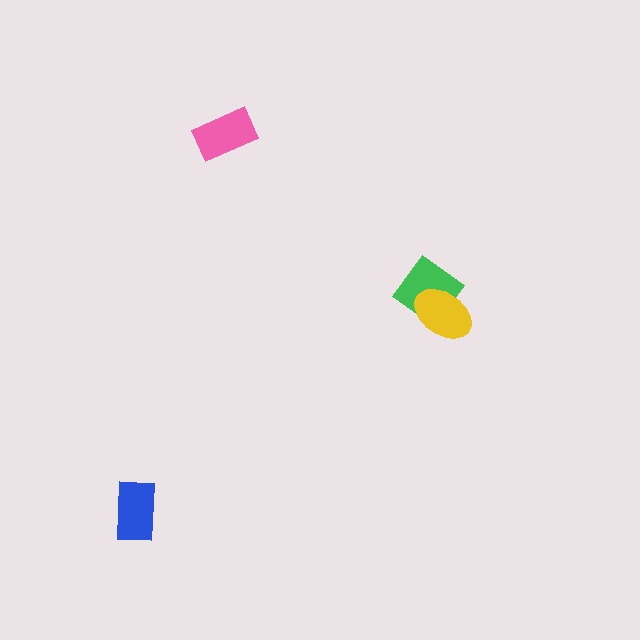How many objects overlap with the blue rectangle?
0 objects overlap with the blue rectangle.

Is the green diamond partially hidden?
Yes, it is partially covered by another shape.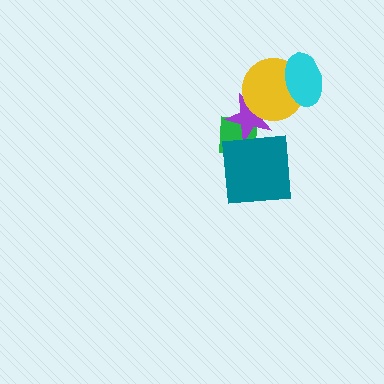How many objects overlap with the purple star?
3 objects overlap with the purple star.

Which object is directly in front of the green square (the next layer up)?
The purple star is directly in front of the green square.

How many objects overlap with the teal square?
2 objects overlap with the teal square.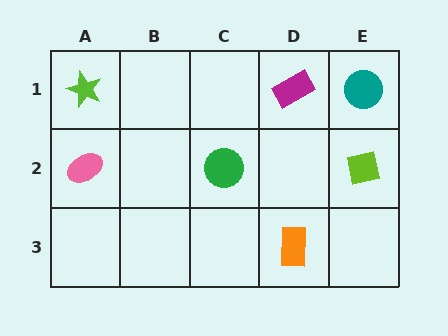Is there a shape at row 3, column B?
No, that cell is empty.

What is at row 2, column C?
A green circle.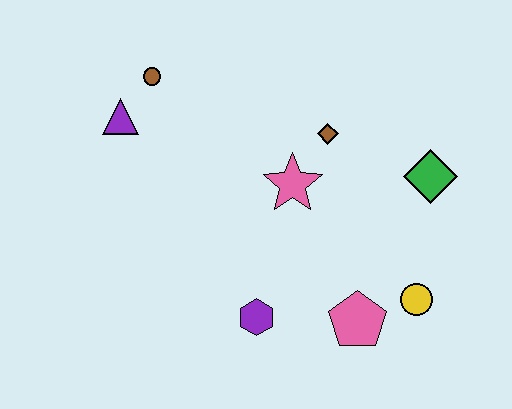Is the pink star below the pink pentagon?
No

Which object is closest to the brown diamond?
The pink star is closest to the brown diamond.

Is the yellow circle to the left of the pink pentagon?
No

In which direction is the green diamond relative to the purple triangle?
The green diamond is to the right of the purple triangle.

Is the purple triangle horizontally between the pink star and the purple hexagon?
No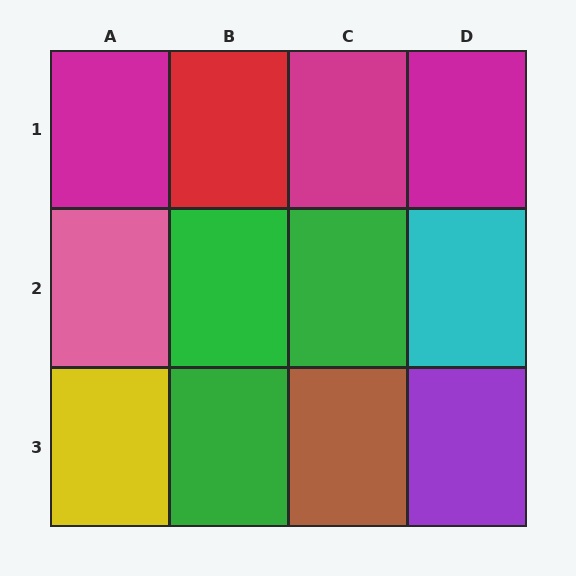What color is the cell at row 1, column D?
Magenta.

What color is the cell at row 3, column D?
Purple.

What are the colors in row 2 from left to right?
Pink, green, green, cyan.